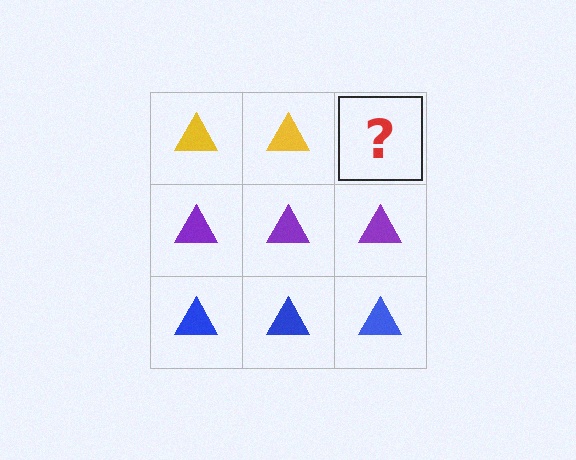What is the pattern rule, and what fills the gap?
The rule is that each row has a consistent color. The gap should be filled with a yellow triangle.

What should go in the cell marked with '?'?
The missing cell should contain a yellow triangle.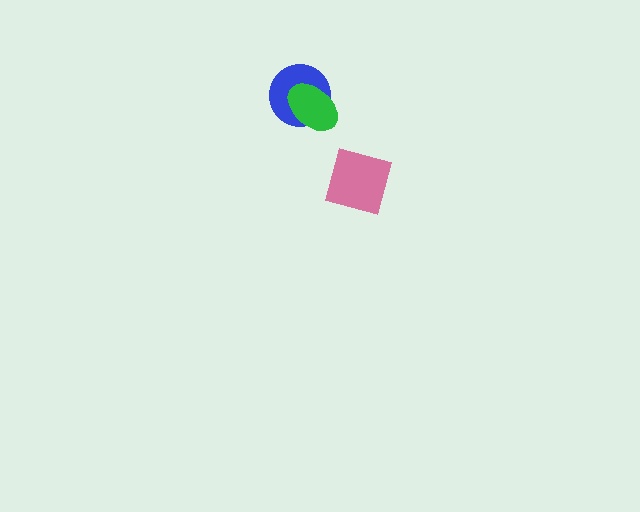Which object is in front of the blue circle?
The green ellipse is in front of the blue circle.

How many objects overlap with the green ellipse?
1 object overlaps with the green ellipse.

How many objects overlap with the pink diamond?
0 objects overlap with the pink diamond.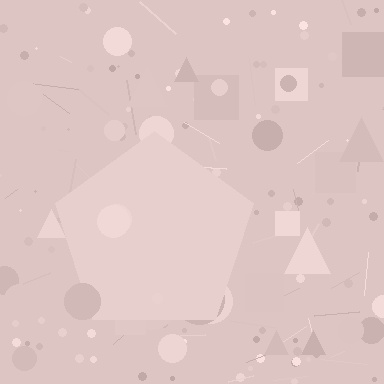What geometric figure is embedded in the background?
A pentagon is embedded in the background.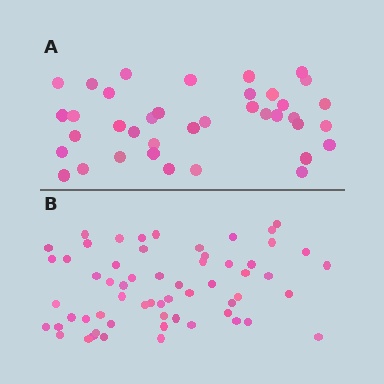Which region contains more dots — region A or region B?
Region B (the bottom region) has more dots.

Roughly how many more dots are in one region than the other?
Region B has approximately 20 more dots than region A.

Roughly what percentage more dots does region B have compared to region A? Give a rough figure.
About 60% more.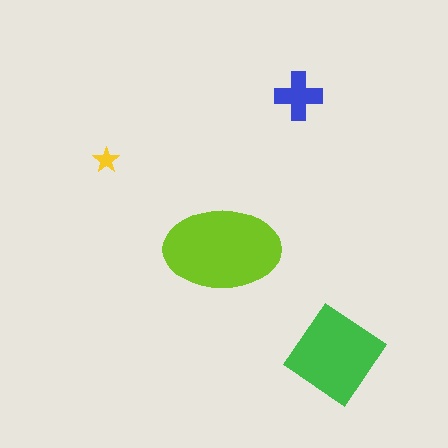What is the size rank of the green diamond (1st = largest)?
2nd.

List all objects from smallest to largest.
The yellow star, the blue cross, the green diamond, the lime ellipse.